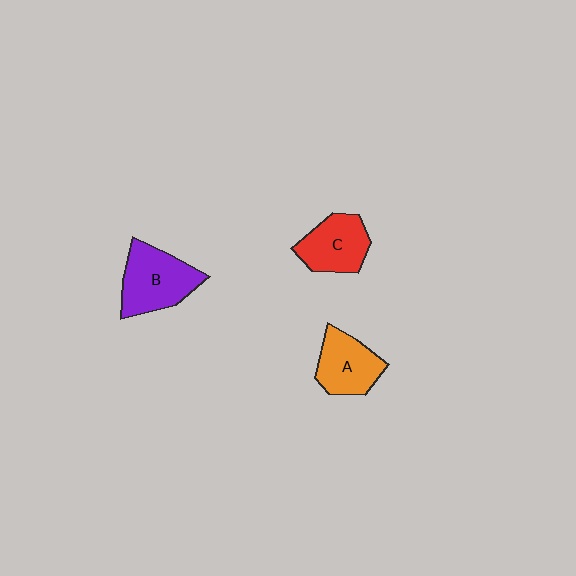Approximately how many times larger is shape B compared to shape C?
Approximately 1.2 times.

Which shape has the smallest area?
Shape A (orange).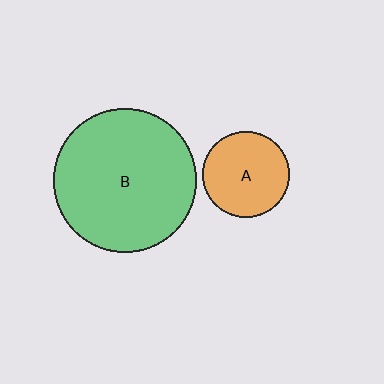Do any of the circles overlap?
No, none of the circles overlap.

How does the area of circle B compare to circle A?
Approximately 2.7 times.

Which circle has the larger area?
Circle B (green).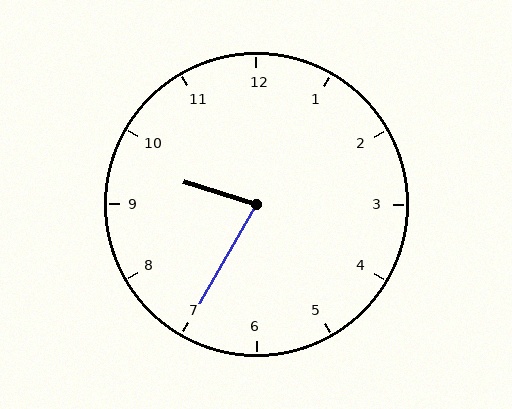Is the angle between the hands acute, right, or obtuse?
It is acute.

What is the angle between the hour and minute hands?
Approximately 78 degrees.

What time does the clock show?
9:35.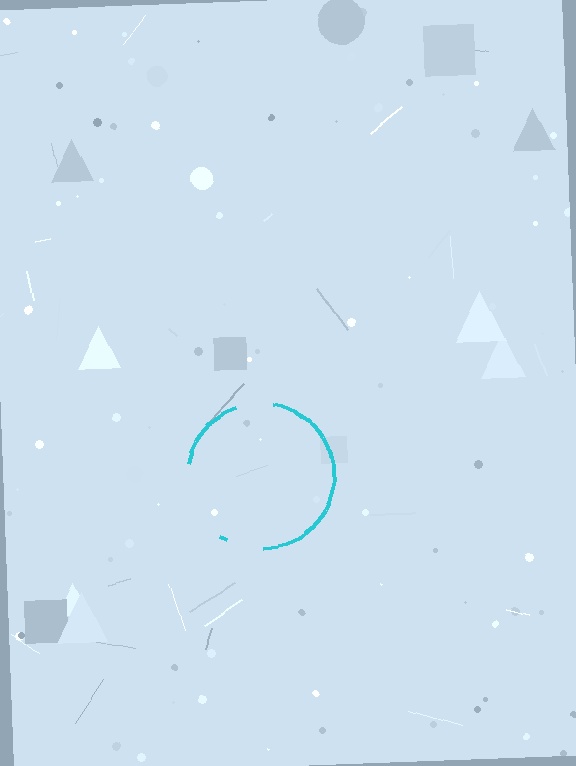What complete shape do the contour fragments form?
The contour fragments form a circle.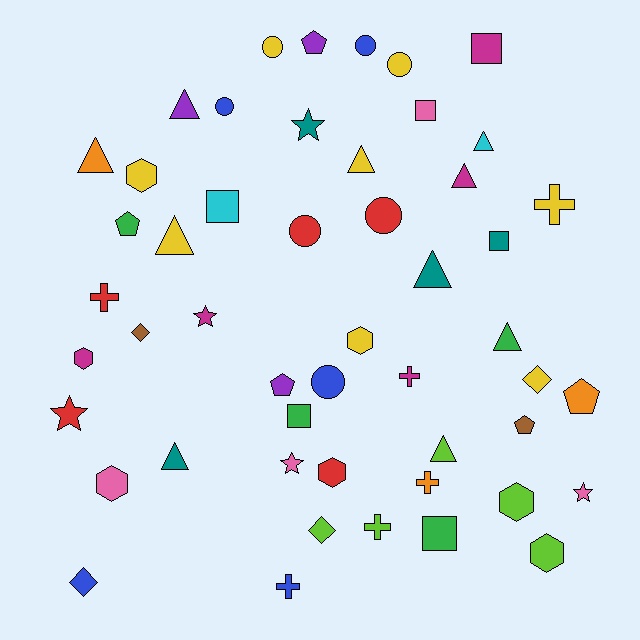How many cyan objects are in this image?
There are 2 cyan objects.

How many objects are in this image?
There are 50 objects.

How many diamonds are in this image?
There are 4 diamonds.